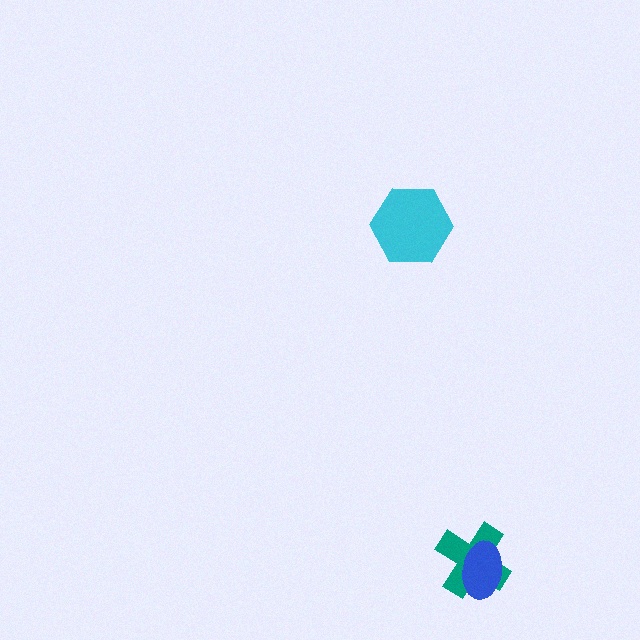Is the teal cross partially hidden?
Yes, it is partially covered by another shape.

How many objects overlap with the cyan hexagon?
0 objects overlap with the cyan hexagon.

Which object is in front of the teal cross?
The blue ellipse is in front of the teal cross.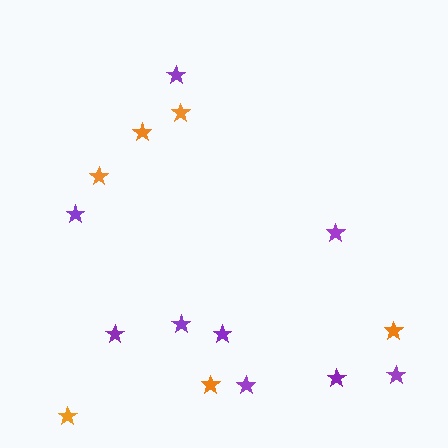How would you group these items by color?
There are 2 groups: one group of orange stars (6) and one group of purple stars (9).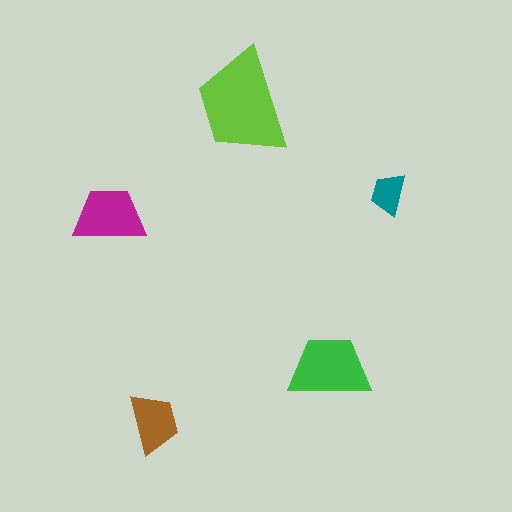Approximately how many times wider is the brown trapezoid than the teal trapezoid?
About 1.5 times wider.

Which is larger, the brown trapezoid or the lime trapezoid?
The lime one.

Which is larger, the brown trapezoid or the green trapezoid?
The green one.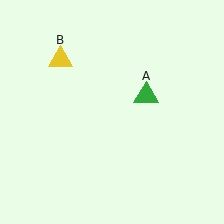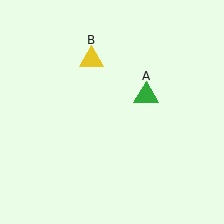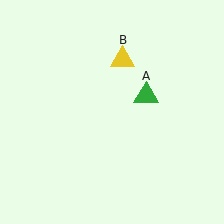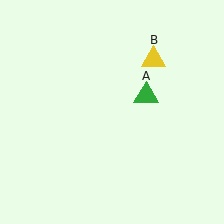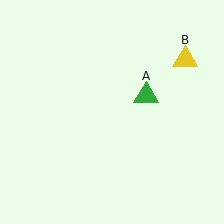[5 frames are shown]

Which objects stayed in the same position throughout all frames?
Green triangle (object A) remained stationary.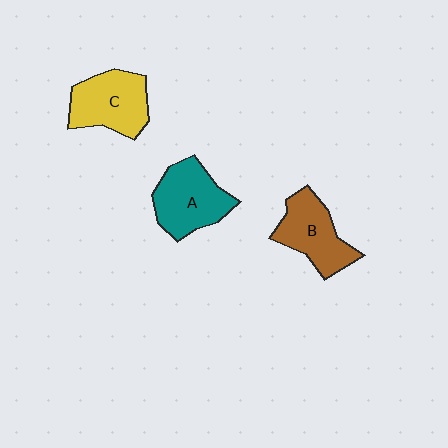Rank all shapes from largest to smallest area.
From largest to smallest: A (teal), C (yellow), B (brown).